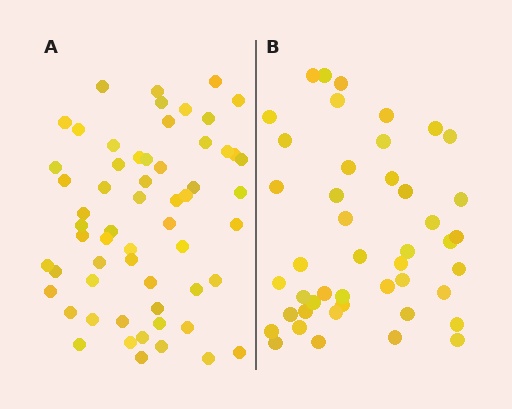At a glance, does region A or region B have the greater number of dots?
Region A (the left region) has more dots.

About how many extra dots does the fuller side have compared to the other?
Region A has approximately 15 more dots than region B.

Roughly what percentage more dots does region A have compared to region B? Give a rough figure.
About 30% more.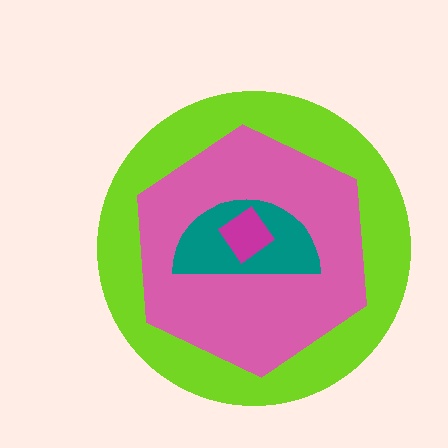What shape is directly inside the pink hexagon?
The teal semicircle.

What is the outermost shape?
The lime circle.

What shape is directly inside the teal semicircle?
The magenta diamond.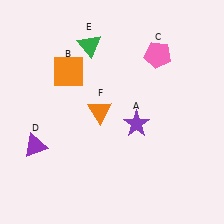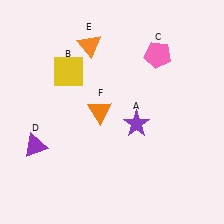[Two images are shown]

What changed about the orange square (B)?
In Image 1, B is orange. In Image 2, it changed to yellow.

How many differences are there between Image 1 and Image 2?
There are 2 differences between the two images.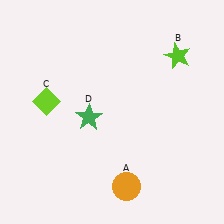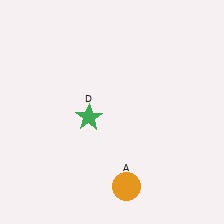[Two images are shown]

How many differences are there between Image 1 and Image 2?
There are 2 differences between the two images.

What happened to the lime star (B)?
The lime star (B) was removed in Image 2. It was in the top-right area of Image 1.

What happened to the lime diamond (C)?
The lime diamond (C) was removed in Image 2. It was in the top-left area of Image 1.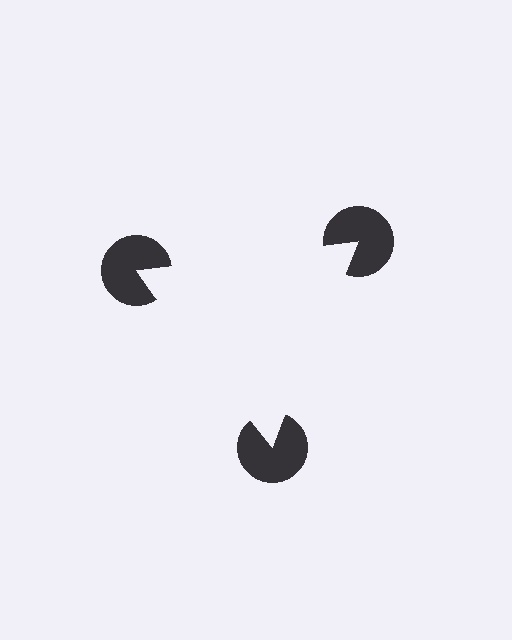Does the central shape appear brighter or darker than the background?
It typically appears slightly brighter than the background, even though no actual brightness change is drawn.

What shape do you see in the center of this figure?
An illusory triangle — its edges are inferred from the aligned wedge cuts in the pac-man discs, not physically drawn.